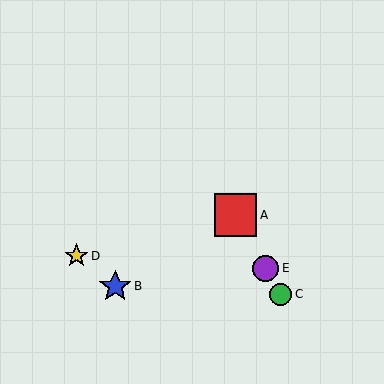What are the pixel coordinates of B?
Object B is at (115, 286).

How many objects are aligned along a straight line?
3 objects (A, C, E) are aligned along a straight line.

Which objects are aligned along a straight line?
Objects A, C, E are aligned along a straight line.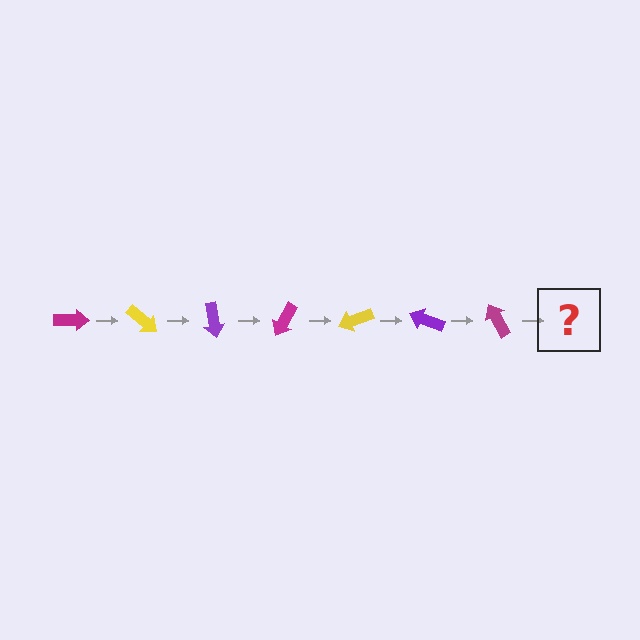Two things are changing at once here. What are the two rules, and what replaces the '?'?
The two rules are that it rotates 40 degrees each step and the color cycles through magenta, yellow, and purple. The '?' should be a yellow arrow, rotated 280 degrees from the start.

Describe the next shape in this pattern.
It should be a yellow arrow, rotated 280 degrees from the start.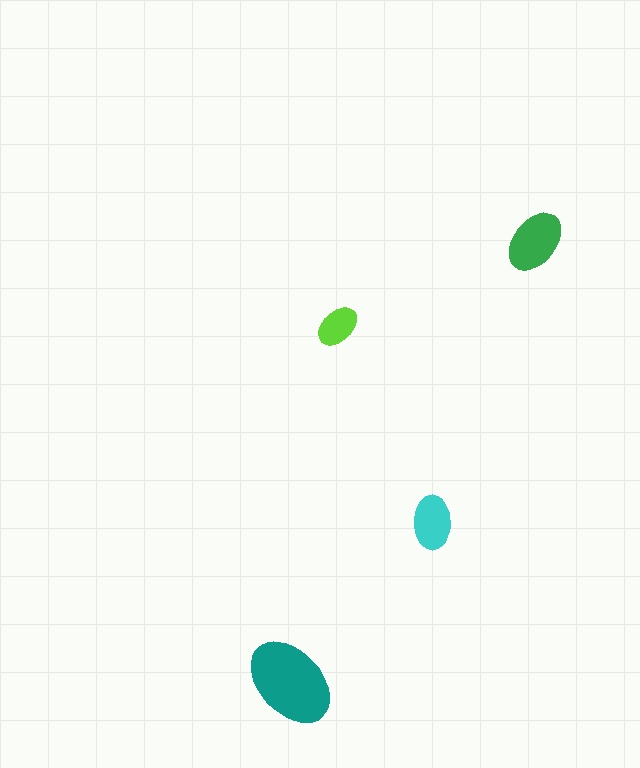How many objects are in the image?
There are 4 objects in the image.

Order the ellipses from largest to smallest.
the teal one, the green one, the cyan one, the lime one.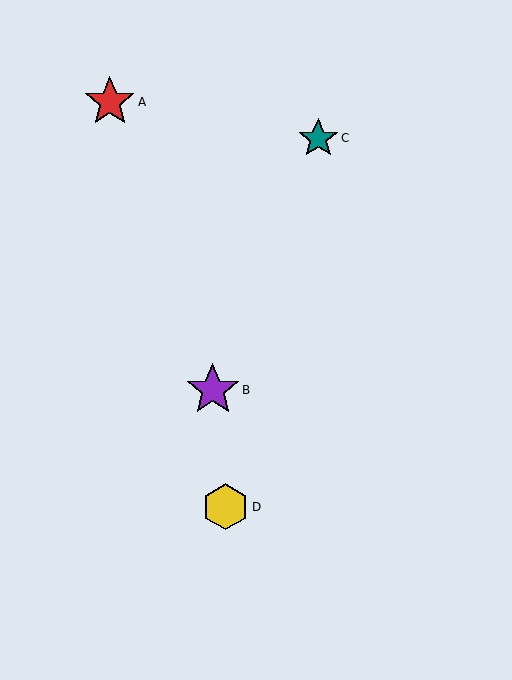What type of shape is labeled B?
Shape B is a purple star.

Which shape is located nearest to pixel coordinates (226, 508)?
The yellow hexagon (labeled D) at (226, 507) is nearest to that location.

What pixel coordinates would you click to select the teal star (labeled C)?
Click at (318, 138) to select the teal star C.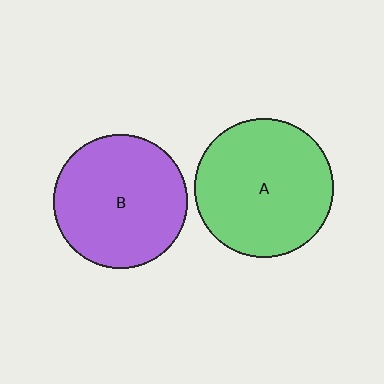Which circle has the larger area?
Circle A (green).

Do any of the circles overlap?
No, none of the circles overlap.